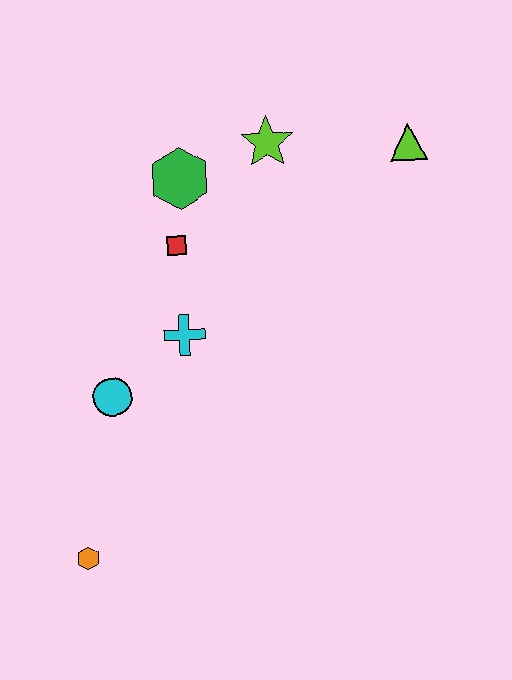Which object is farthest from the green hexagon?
The orange hexagon is farthest from the green hexagon.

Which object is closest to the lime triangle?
The lime star is closest to the lime triangle.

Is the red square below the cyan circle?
No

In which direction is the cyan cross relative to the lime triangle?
The cyan cross is to the left of the lime triangle.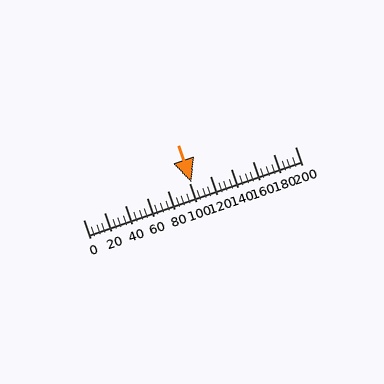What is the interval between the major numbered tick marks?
The major tick marks are spaced 20 units apart.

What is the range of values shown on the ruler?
The ruler shows values from 0 to 200.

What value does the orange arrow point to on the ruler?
The orange arrow points to approximately 103.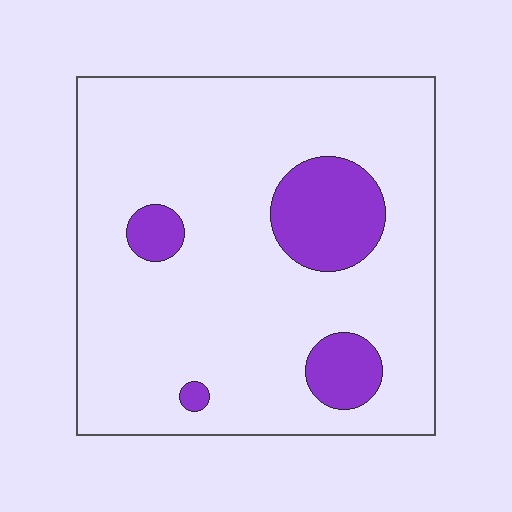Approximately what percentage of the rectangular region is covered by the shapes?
Approximately 15%.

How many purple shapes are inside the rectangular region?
4.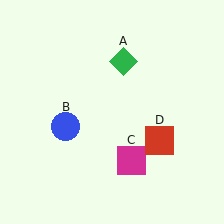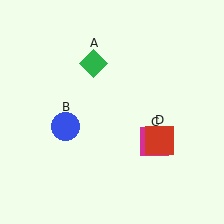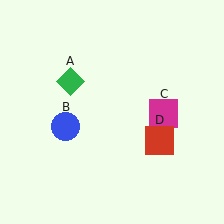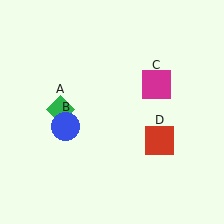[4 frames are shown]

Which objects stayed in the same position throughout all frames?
Blue circle (object B) and red square (object D) remained stationary.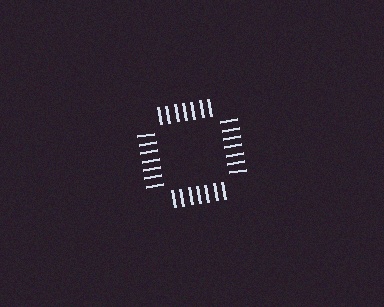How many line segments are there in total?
28 — 7 along each of the 4 edges.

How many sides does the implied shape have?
4 sides — the line-ends trace a square.